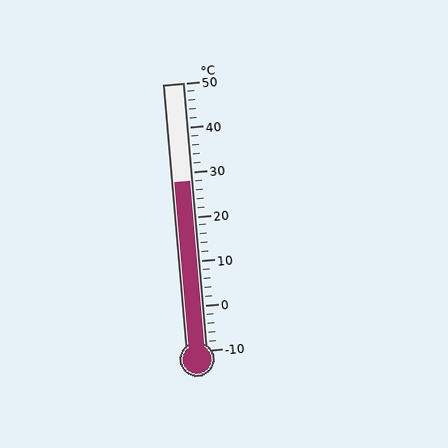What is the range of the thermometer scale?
The thermometer scale ranges from -10°C to 50°C.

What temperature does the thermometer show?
The thermometer shows approximately 28°C.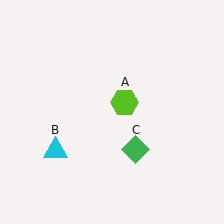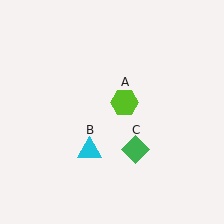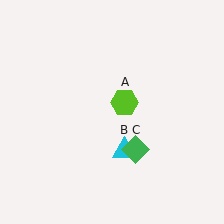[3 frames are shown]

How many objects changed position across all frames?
1 object changed position: cyan triangle (object B).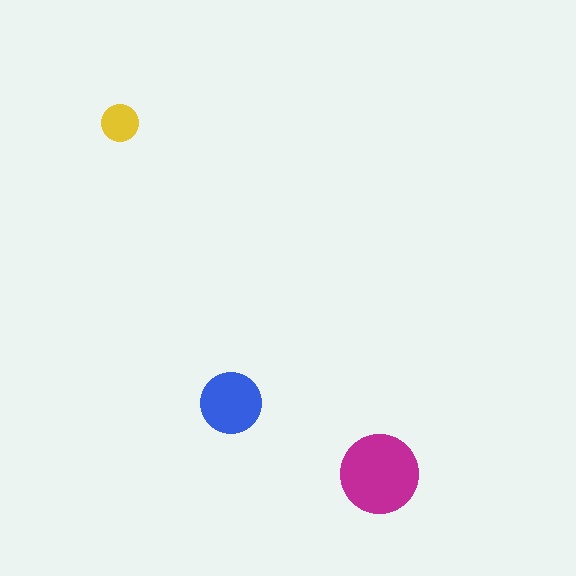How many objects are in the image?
There are 3 objects in the image.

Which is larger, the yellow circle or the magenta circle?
The magenta one.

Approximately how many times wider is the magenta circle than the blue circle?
About 1.5 times wider.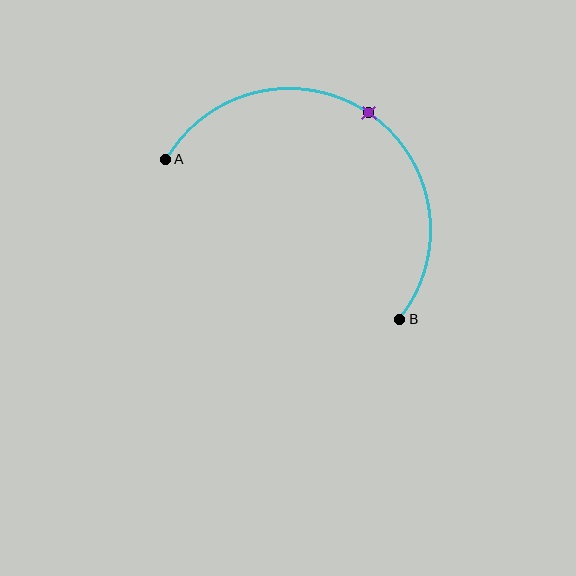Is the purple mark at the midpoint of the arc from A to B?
Yes. The purple mark lies on the arc at equal arc-length from both A and B — it is the arc midpoint.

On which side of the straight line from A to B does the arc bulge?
The arc bulges above and to the right of the straight line connecting A and B.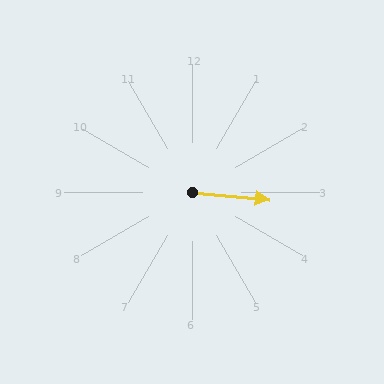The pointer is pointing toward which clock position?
Roughly 3 o'clock.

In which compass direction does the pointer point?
East.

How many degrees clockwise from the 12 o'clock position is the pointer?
Approximately 95 degrees.